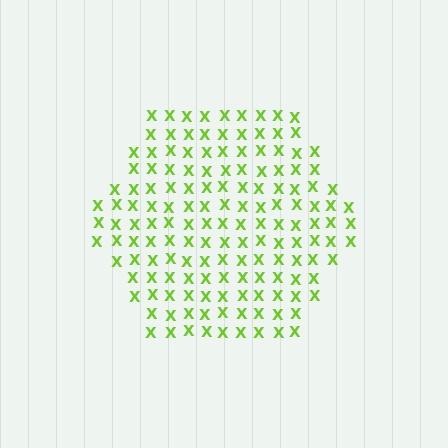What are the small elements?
The small elements are letter X's.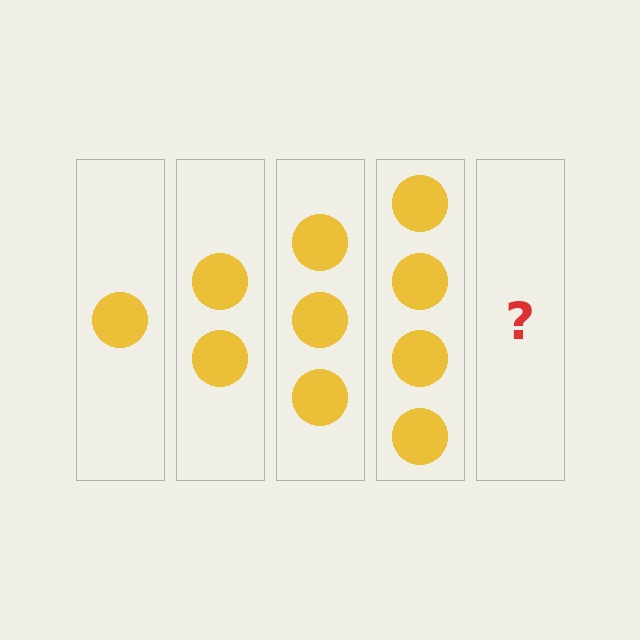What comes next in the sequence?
The next element should be 5 circles.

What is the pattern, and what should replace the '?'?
The pattern is that each step adds one more circle. The '?' should be 5 circles.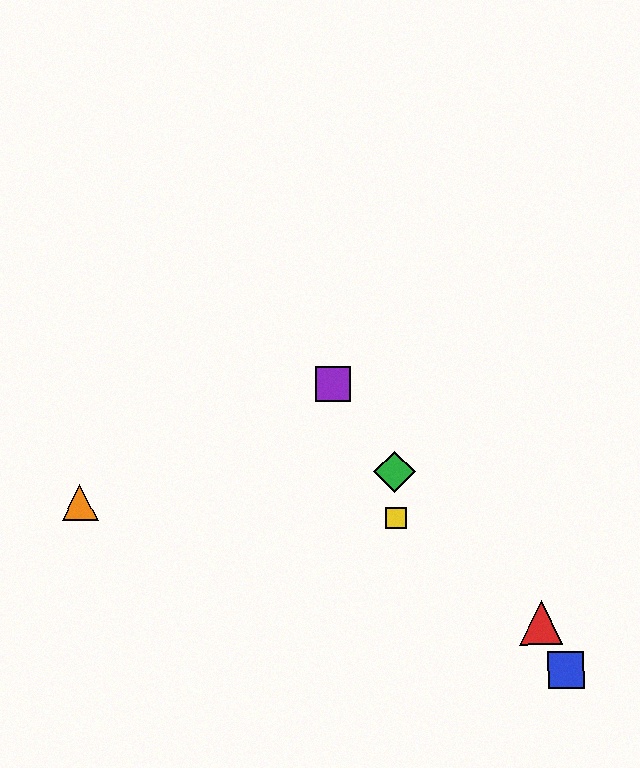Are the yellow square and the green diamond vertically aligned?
Yes, both are at x≈395.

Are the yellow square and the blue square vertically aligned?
No, the yellow square is at x≈395 and the blue square is at x≈566.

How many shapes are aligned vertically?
2 shapes (the green diamond, the yellow square) are aligned vertically.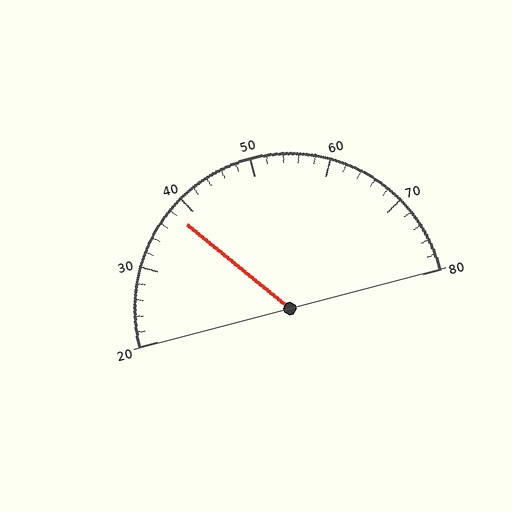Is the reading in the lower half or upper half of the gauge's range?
The reading is in the lower half of the range (20 to 80).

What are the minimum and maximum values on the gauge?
The gauge ranges from 20 to 80.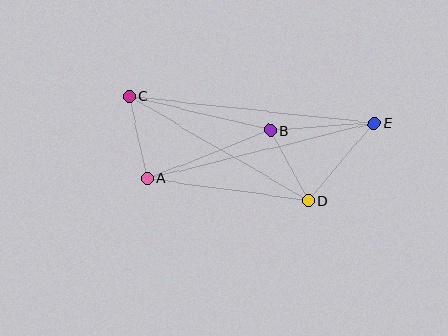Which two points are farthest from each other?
Points C and E are farthest from each other.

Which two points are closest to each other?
Points B and D are closest to each other.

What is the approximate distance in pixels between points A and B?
The distance between A and B is approximately 133 pixels.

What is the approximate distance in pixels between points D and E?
The distance between D and E is approximately 102 pixels.